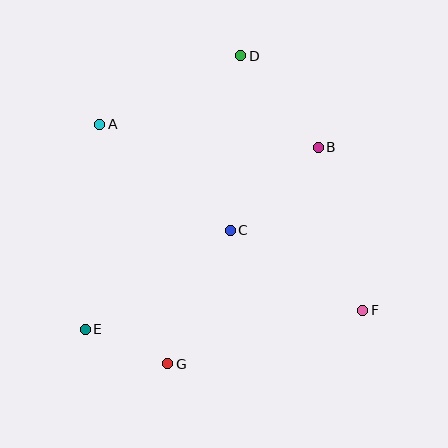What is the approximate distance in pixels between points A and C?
The distance between A and C is approximately 168 pixels.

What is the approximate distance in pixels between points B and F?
The distance between B and F is approximately 169 pixels.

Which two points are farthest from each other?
Points A and F are farthest from each other.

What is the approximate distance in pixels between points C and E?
The distance between C and E is approximately 176 pixels.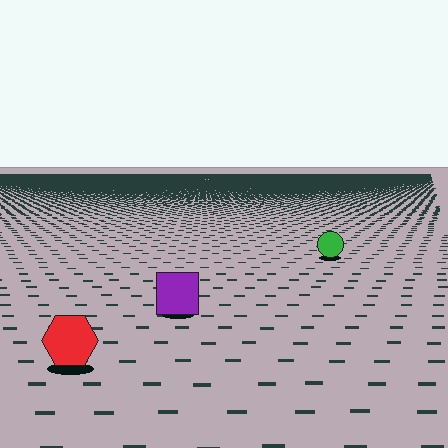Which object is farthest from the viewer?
The green circle is farthest from the viewer. It appears smaller and the ground texture around it is denser.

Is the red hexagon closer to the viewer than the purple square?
Yes. The red hexagon is closer — you can tell from the texture gradient: the ground texture is coarser near it.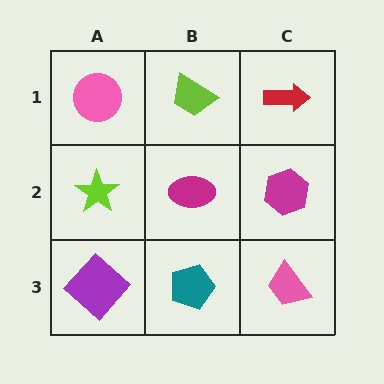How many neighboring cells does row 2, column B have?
4.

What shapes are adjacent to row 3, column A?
A lime star (row 2, column A), a teal pentagon (row 3, column B).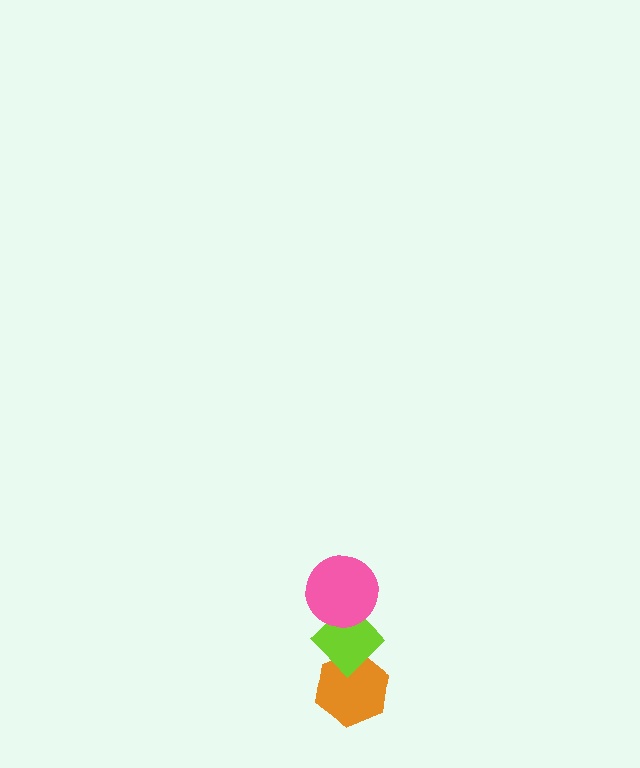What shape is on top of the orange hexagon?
The lime diamond is on top of the orange hexagon.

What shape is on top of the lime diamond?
The pink circle is on top of the lime diamond.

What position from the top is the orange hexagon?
The orange hexagon is 3rd from the top.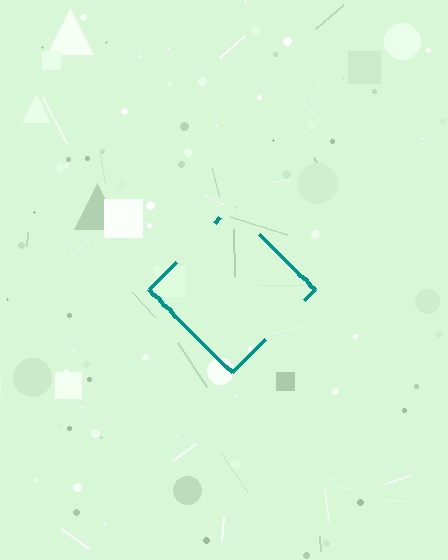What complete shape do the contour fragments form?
The contour fragments form a diamond.